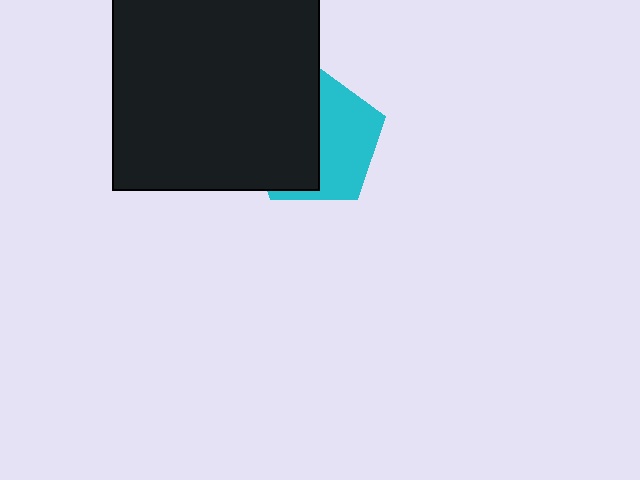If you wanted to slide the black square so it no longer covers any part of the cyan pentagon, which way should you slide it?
Slide it left — that is the most direct way to separate the two shapes.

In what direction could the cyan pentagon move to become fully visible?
The cyan pentagon could move right. That would shift it out from behind the black square entirely.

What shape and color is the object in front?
The object in front is a black square.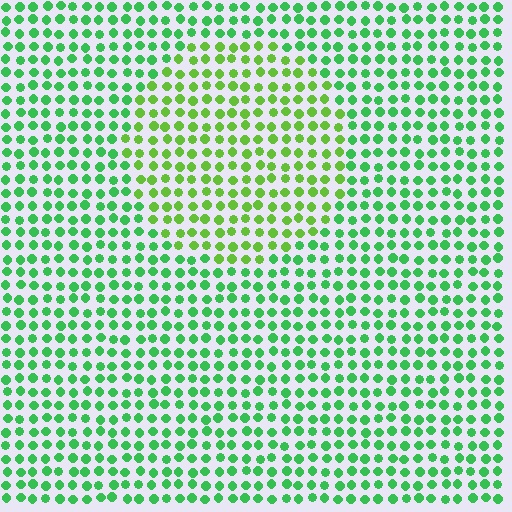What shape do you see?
I see a circle.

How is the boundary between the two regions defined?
The boundary is defined purely by a slight shift in hue (about 32 degrees). Spacing, size, and orientation are identical on both sides.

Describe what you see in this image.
The image is filled with small green elements in a uniform arrangement. A circle-shaped region is visible where the elements are tinted to a slightly different hue, forming a subtle color boundary.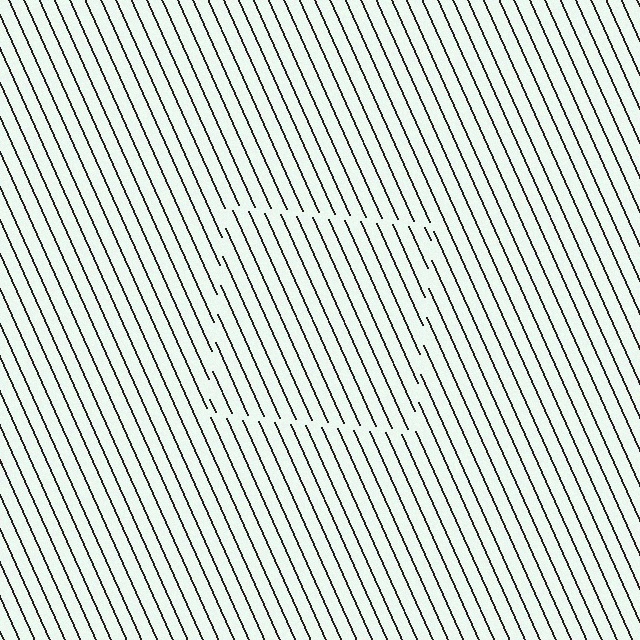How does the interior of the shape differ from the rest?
The interior of the shape contains the same grating, shifted by half a period — the contour is defined by the phase discontinuity where line-ends from the inner and outer gratings abut.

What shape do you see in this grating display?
An illusory square. The interior of the shape contains the same grating, shifted by half a period — the contour is defined by the phase discontinuity where line-ends from the inner and outer gratings abut.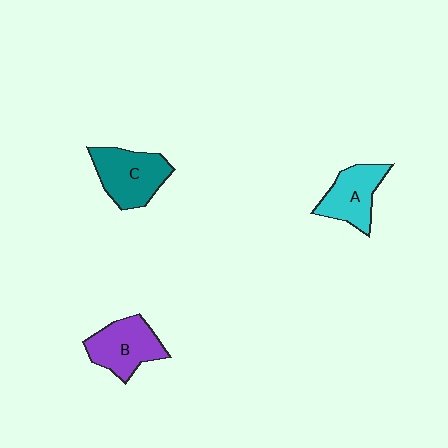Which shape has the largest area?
Shape C (teal).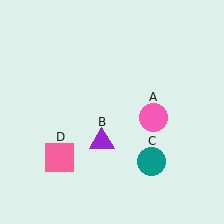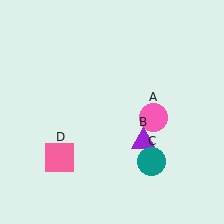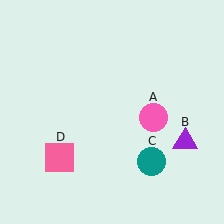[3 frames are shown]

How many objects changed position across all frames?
1 object changed position: purple triangle (object B).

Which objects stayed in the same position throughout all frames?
Pink circle (object A) and teal circle (object C) and pink square (object D) remained stationary.